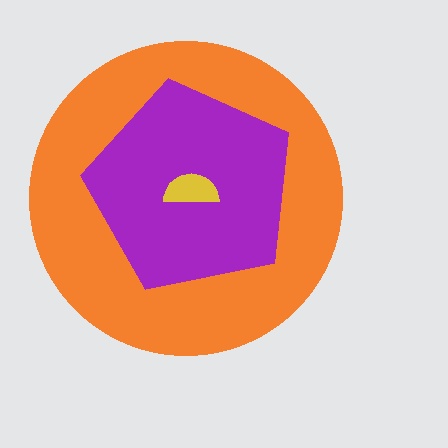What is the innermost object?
The yellow semicircle.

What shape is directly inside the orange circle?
The purple pentagon.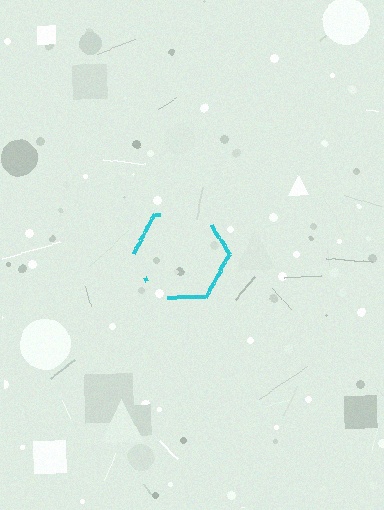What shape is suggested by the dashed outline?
The dashed outline suggests a hexagon.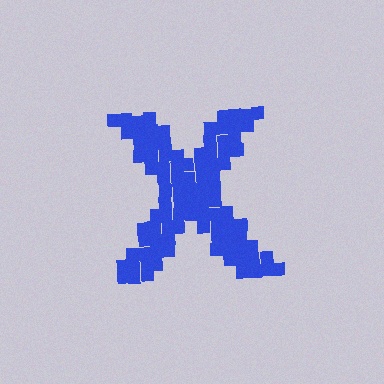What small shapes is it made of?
It is made of small squares.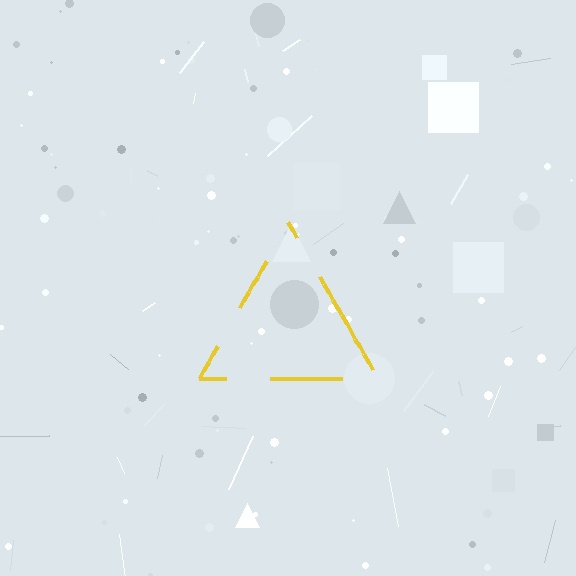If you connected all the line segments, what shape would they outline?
They would outline a triangle.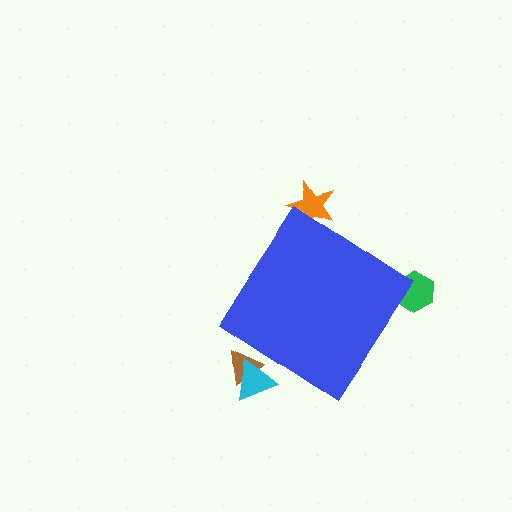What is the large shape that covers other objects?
A blue diamond.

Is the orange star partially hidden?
Yes, the orange star is partially hidden behind the blue diamond.